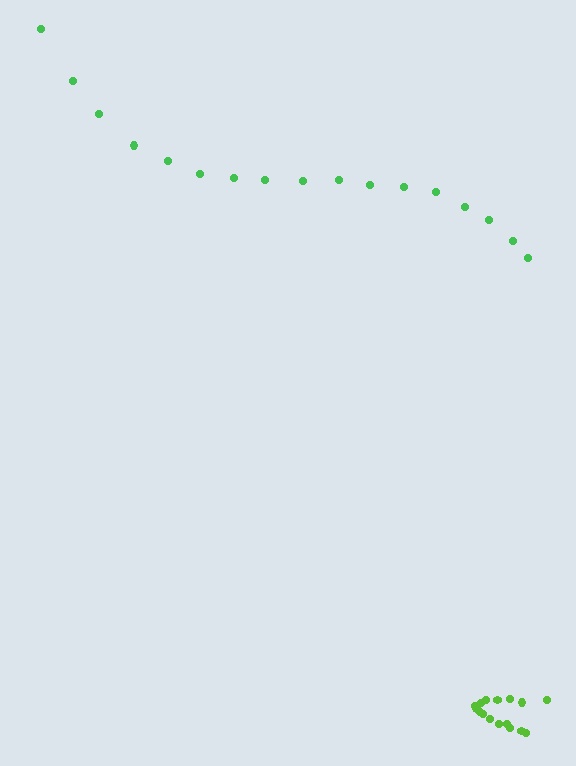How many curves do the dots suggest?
There are 2 distinct paths.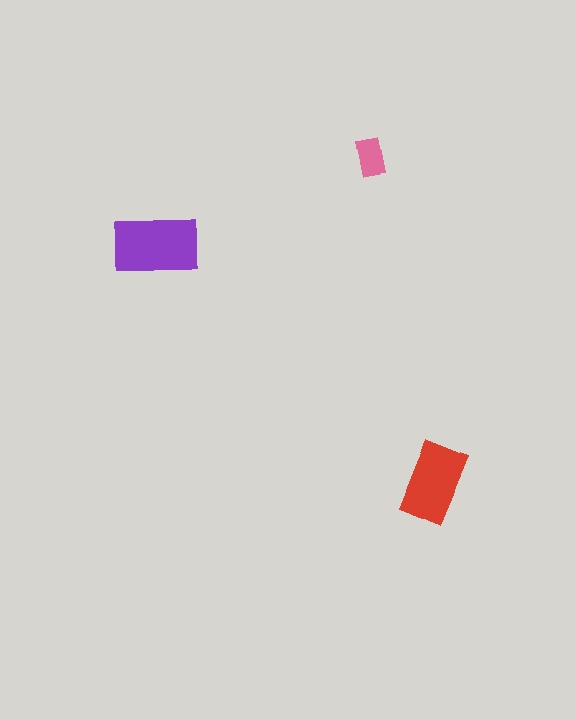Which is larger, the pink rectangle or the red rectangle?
The red one.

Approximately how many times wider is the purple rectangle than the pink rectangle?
About 2 times wider.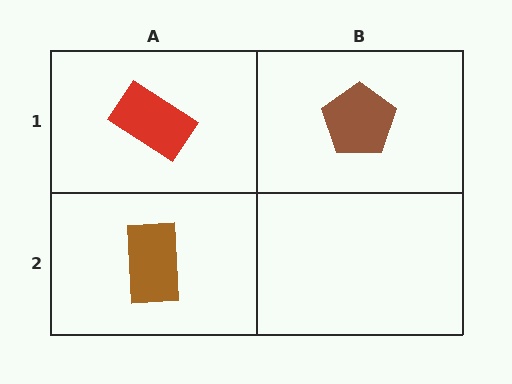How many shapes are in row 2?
1 shape.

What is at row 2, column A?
A brown rectangle.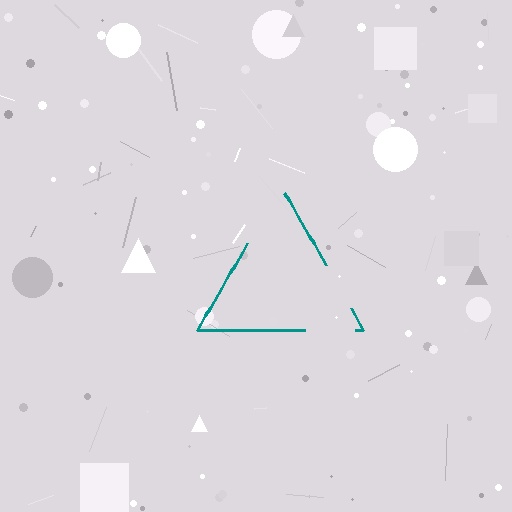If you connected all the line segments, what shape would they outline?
They would outline a triangle.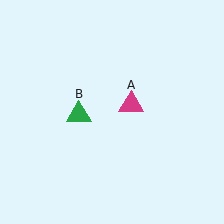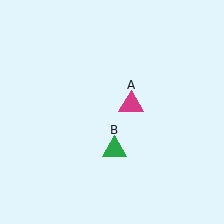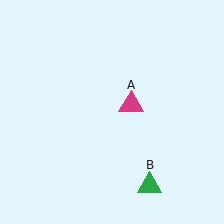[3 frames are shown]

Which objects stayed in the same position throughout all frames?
Magenta triangle (object A) remained stationary.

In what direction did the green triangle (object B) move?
The green triangle (object B) moved down and to the right.